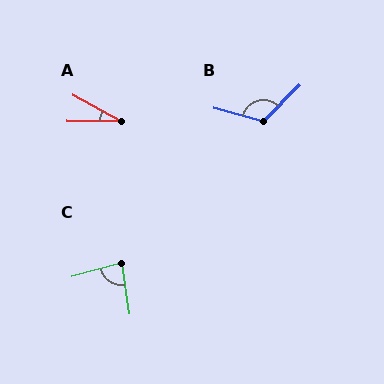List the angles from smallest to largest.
A (28°), C (83°), B (120°).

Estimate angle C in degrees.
Approximately 83 degrees.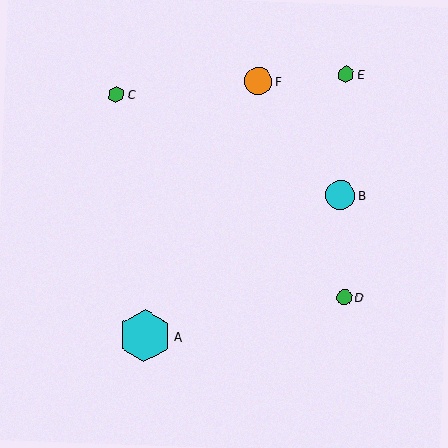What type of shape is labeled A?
Shape A is a cyan hexagon.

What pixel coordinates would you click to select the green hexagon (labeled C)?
Click at (116, 94) to select the green hexagon C.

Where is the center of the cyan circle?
The center of the cyan circle is at (340, 195).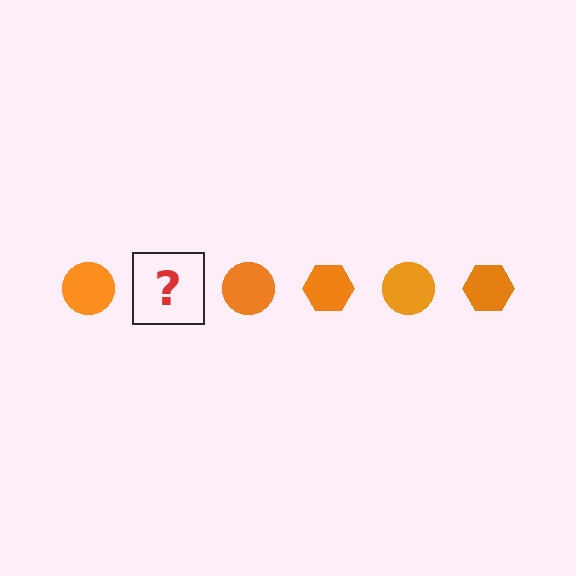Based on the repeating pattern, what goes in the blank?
The blank should be an orange hexagon.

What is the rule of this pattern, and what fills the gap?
The rule is that the pattern cycles through circle, hexagon shapes in orange. The gap should be filled with an orange hexagon.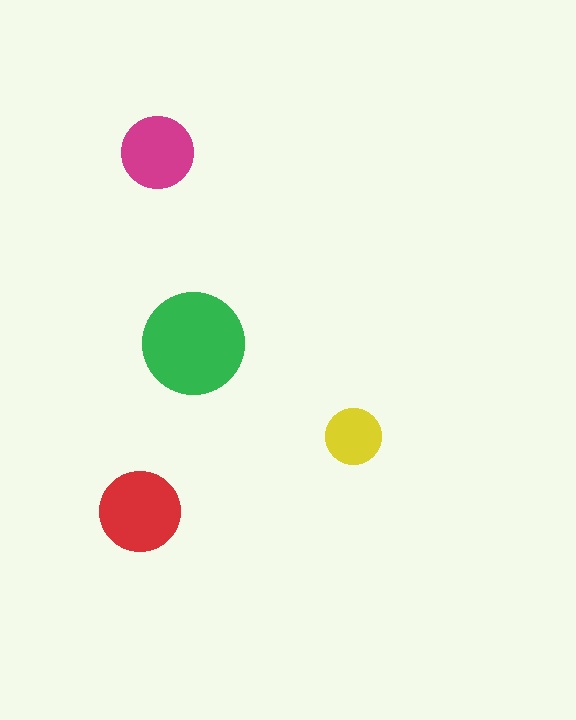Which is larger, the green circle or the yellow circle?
The green one.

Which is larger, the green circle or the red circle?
The green one.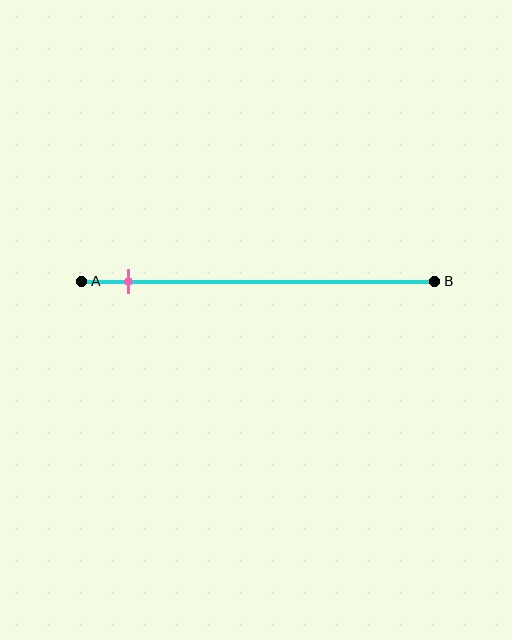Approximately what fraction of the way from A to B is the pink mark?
The pink mark is approximately 15% of the way from A to B.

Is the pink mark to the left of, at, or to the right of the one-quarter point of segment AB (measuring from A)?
The pink mark is to the left of the one-quarter point of segment AB.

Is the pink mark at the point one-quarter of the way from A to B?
No, the mark is at about 15% from A, not at the 25% one-quarter point.